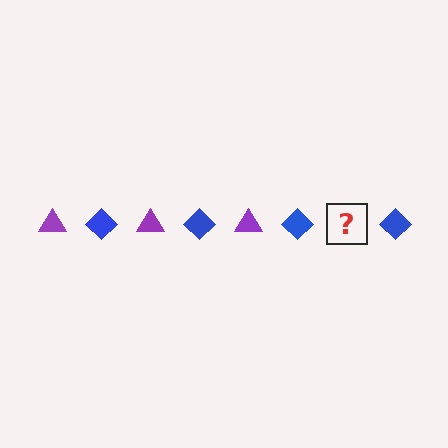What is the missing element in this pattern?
The missing element is a purple triangle.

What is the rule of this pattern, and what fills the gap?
The rule is that the pattern alternates between purple triangle and blue diamond. The gap should be filled with a purple triangle.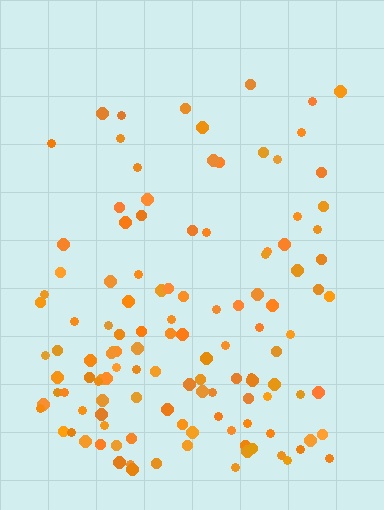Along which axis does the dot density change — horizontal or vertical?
Vertical.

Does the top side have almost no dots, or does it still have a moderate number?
Still a moderate number, just noticeably fewer than the bottom.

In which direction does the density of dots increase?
From top to bottom, with the bottom side densest.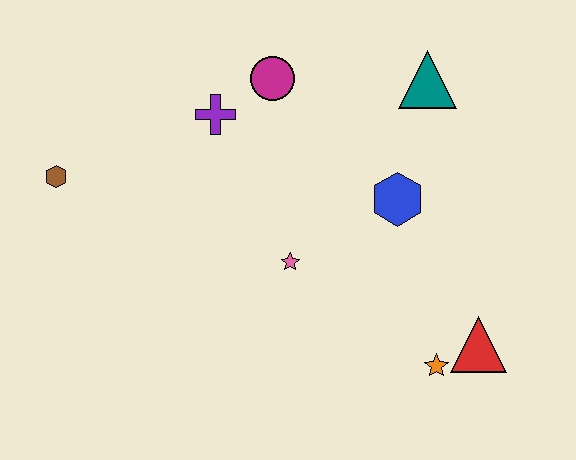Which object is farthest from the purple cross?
The red triangle is farthest from the purple cross.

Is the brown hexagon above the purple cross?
No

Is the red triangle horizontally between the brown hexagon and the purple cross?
No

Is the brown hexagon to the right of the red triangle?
No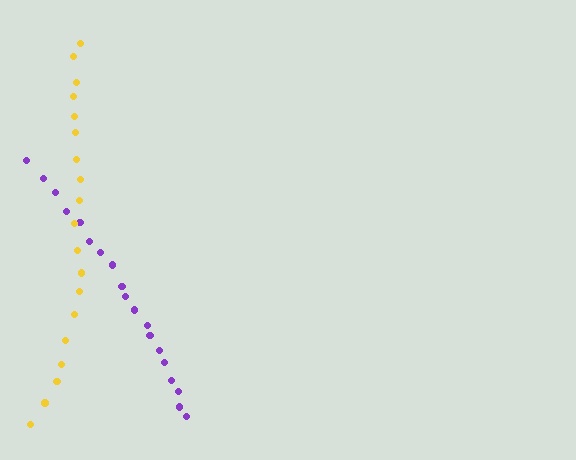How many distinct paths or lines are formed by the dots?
There are 2 distinct paths.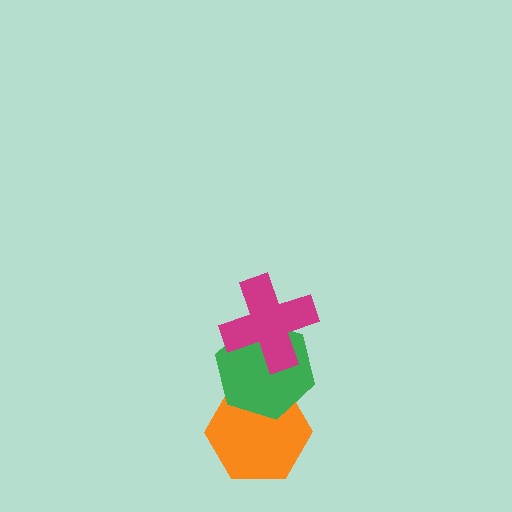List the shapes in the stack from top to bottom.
From top to bottom: the magenta cross, the green hexagon, the orange hexagon.